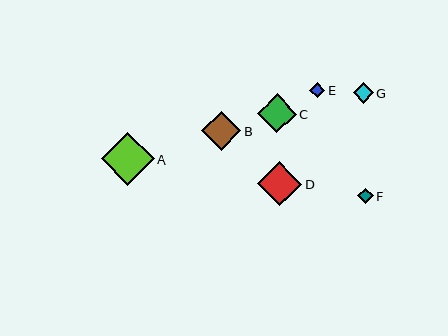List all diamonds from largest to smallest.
From largest to smallest: A, D, C, B, G, F, E.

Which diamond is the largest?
Diamond A is the largest with a size of approximately 53 pixels.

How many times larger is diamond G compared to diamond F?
Diamond G is approximately 1.3 times the size of diamond F.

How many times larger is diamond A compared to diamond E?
Diamond A is approximately 3.4 times the size of diamond E.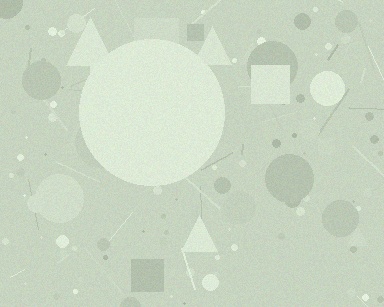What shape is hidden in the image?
A circle is hidden in the image.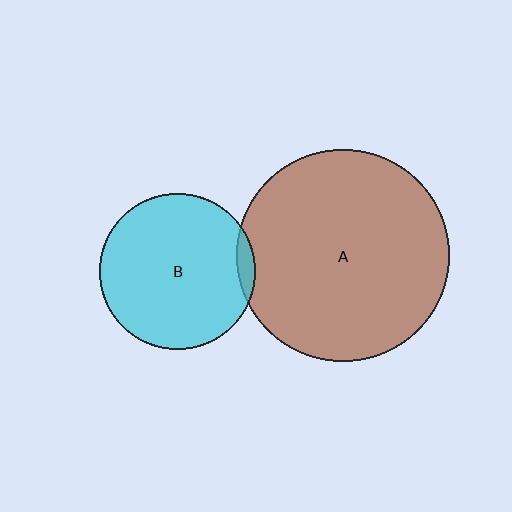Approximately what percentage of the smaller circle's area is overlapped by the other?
Approximately 5%.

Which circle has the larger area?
Circle A (brown).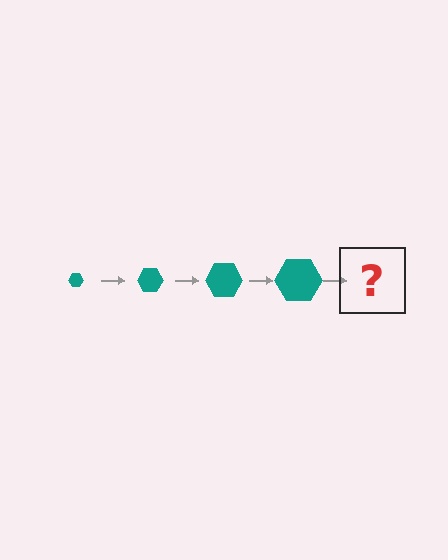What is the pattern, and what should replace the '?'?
The pattern is that the hexagon gets progressively larger each step. The '?' should be a teal hexagon, larger than the previous one.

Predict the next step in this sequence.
The next step is a teal hexagon, larger than the previous one.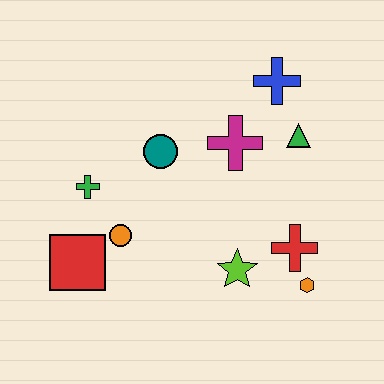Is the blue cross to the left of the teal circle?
No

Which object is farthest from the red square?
The blue cross is farthest from the red square.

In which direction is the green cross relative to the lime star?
The green cross is to the left of the lime star.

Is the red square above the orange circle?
No